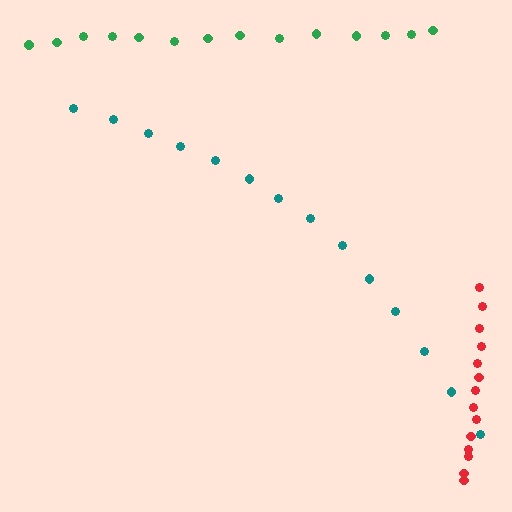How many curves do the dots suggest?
There are 3 distinct paths.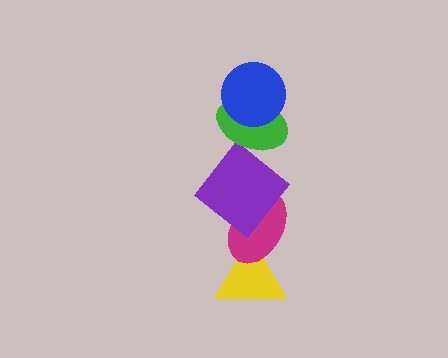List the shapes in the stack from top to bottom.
From top to bottom: the blue circle, the green ellipse, the purple diamond, the magenta ellipse, the yellow triangle.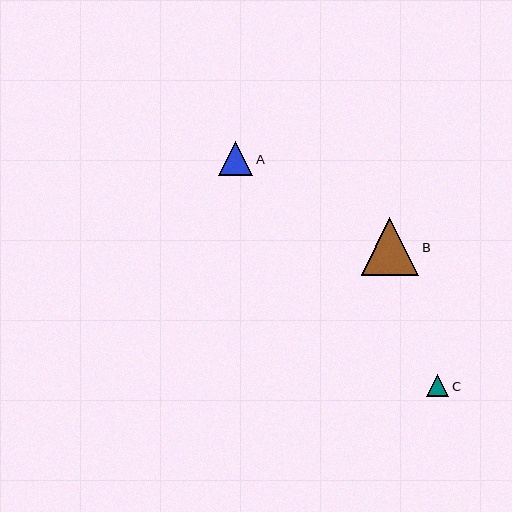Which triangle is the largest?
Triangle B is the largest with a size of approximately 57 pixels.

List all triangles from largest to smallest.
From largest to smallest: B, A, C.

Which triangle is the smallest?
Triangle C is the smallest with a size of approximately 22 pixels.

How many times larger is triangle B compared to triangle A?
Triangle B is approximately 1.7 times the size of triangle A.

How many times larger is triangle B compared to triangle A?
Triangle B is approximately 1.7 times the size of triangle A.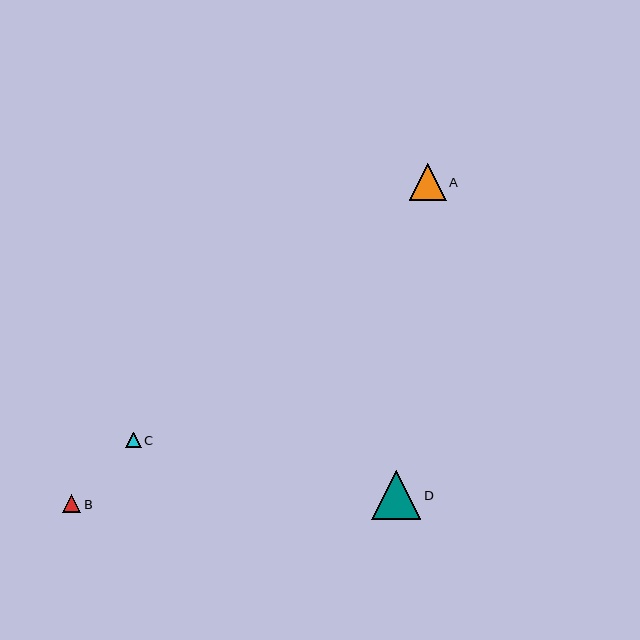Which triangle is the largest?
Triangle D is the largest with a size of approximately 49 pixels.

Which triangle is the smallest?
Triangle C is the smallest with a size of approximately 15 pixels.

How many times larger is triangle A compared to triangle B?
Triangle A is approximately 2.1 times the size of triangle B.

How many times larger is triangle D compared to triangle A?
Triangle D is approximately 1.3 times the size of triangle A.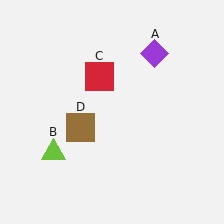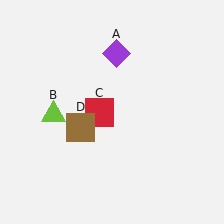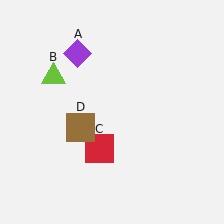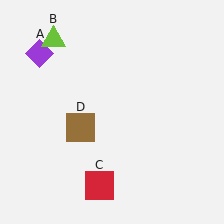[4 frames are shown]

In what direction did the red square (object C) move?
The red square (object C) moved down.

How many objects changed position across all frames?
3 objects changed position: purple diamond (object A), lime triangle (object B), red square (object C).